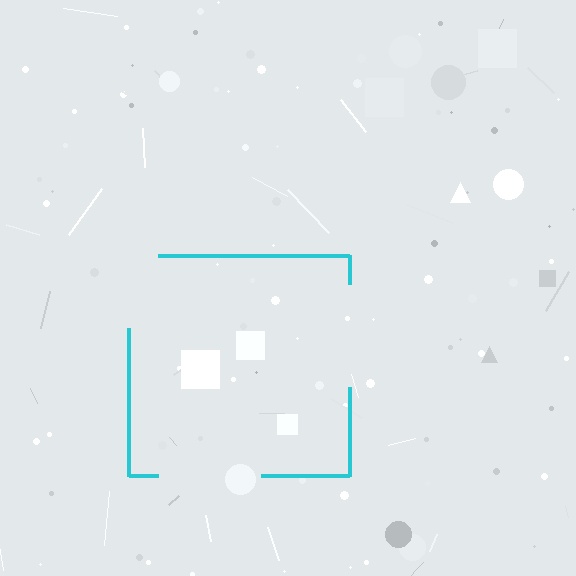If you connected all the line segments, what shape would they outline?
They would outline a square.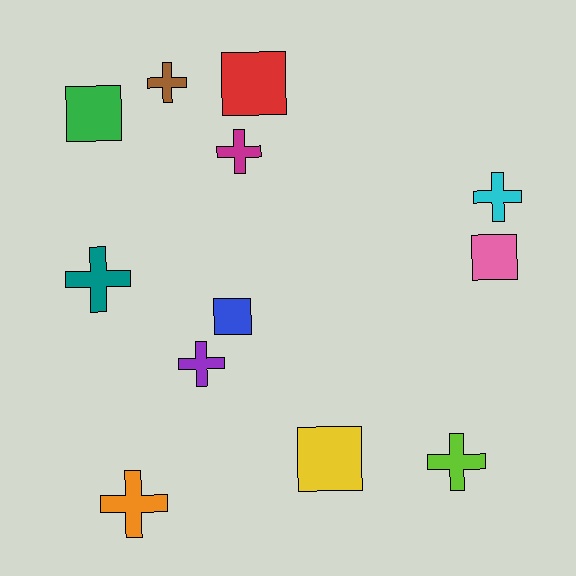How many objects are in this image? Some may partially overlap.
There are 12 objects.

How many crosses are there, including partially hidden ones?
There are 7 crosses.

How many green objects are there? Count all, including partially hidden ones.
There is 1 green object.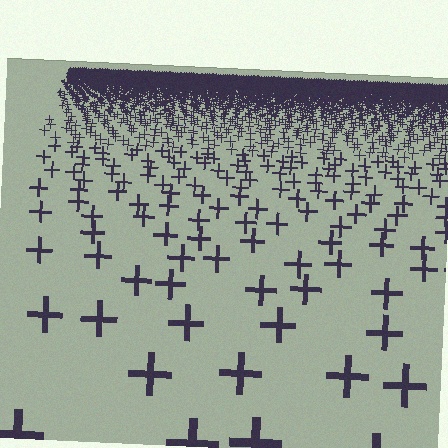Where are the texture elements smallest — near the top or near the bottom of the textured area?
Near the top.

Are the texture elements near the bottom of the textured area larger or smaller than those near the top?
Larger. Near the bottom, elements are closer to the viewer and appear at a bigger on-screen size.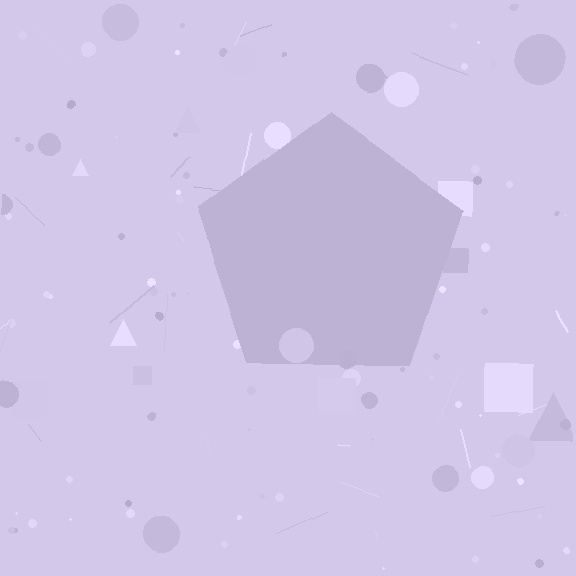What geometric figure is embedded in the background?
A pentagon is embedded in the background.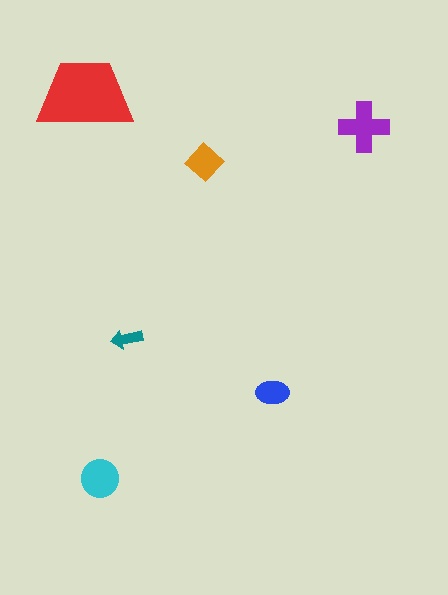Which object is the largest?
The red trapezoid.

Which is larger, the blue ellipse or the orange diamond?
The orange diamond.